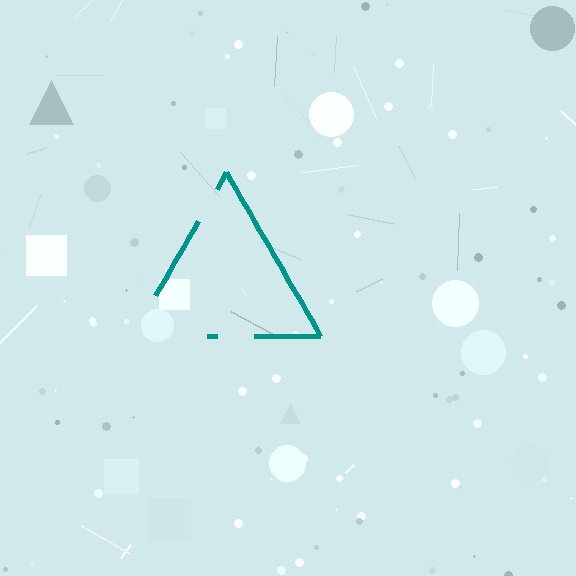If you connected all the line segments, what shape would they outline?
They would outline a triangle.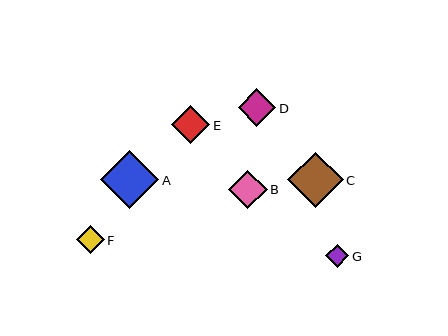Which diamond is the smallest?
Diamond G is the smallest with a size of approximately 23 pixels.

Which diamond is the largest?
Diamond A is the largest with a size of approximately 58 pixels.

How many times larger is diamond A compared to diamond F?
Diamond A is approximately 2.1 times the size of diamond F.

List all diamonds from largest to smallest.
From largest to smallest: A, C, B, E, D, F, G.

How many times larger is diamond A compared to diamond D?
Diamond A is approximately 1.5 times the size of diamond D.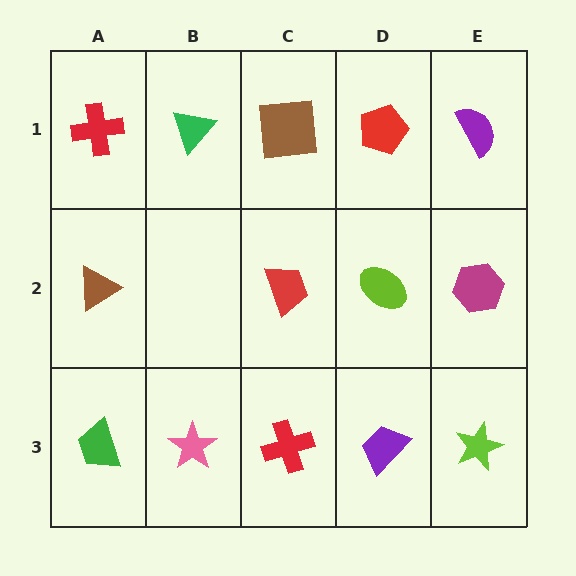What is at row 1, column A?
A red cross.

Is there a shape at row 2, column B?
No, that cell is empty.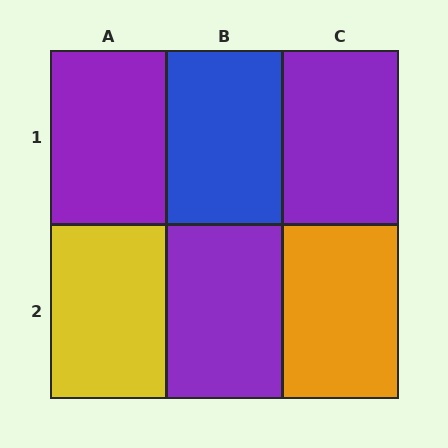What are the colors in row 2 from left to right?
Yellow, purple, orange.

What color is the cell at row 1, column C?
Purple.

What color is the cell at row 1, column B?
Blue.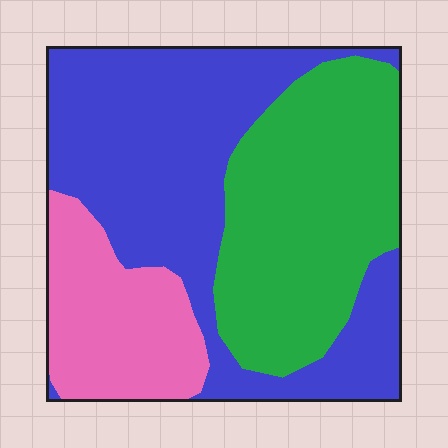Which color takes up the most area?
Blue, at roughly 45%.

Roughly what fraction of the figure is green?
Green takes up about one third (1/3) of the figure.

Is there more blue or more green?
Blue.